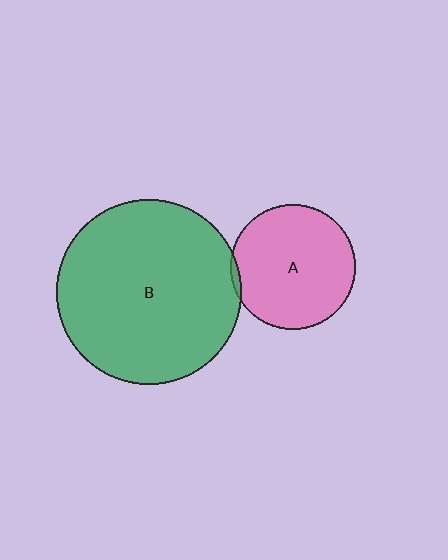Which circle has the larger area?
Circle B (green).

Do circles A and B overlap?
Yes.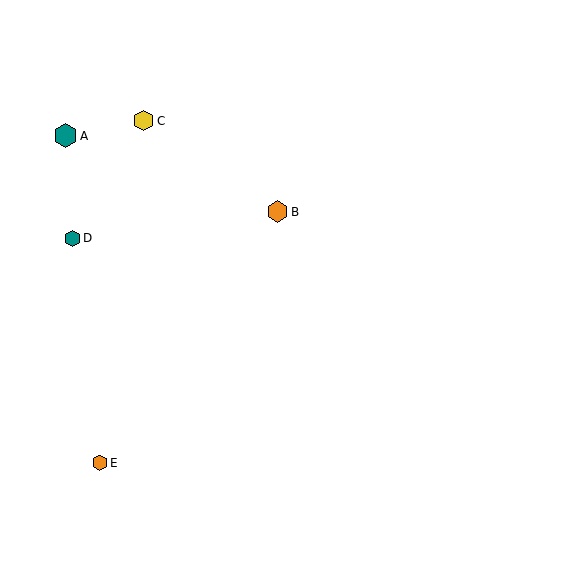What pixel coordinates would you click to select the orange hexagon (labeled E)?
Click at (100, 463) to select the orange hexagon E.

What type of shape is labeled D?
Shape D is a teal hexagon.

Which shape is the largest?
The teal hexagon (labeled A) is the largest.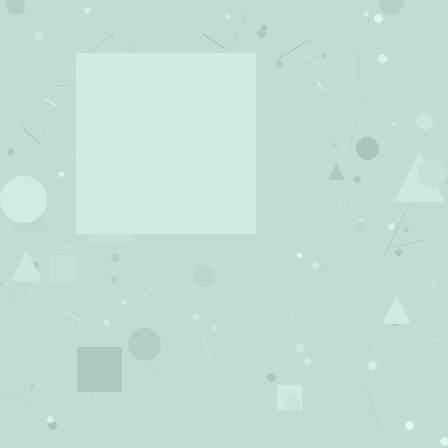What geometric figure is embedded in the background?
A square is embedded in the background.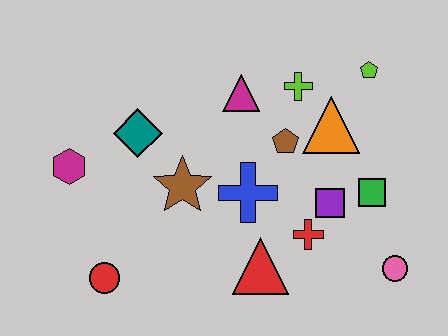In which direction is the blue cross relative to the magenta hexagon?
The blue cross is to the right of the magenta hexagon.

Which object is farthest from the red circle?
The lime pentagon is farthest from the red circle.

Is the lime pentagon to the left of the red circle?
No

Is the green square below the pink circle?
No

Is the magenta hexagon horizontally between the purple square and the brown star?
No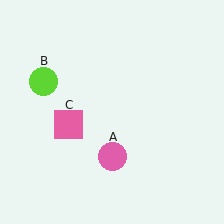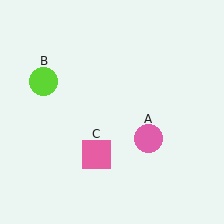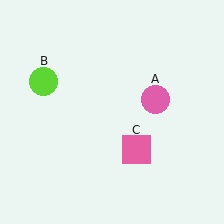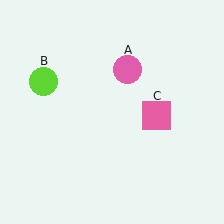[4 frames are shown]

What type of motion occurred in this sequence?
The pink circle (object A), pink square (object C) rotated counterclockwise around the center of the scene.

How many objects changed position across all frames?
2 objects changed position: pink circle (object A), pink square (object C).